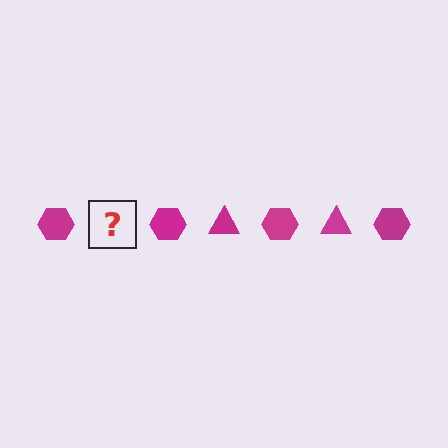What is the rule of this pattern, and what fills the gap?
The rule is that the pattern cycles through hexagon, triangle shapes in magenta. The gap should be filled with a magenta triangle.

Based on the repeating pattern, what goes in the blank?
The blank should be a magenta triangle.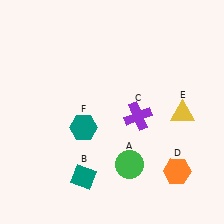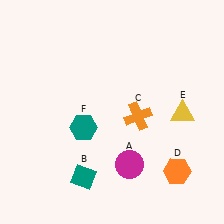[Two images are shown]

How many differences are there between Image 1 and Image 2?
There are 2 differences between the two images.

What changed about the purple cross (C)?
In Image 1, C is purple. In Image 2, it changed to orange.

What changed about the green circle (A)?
In Image 1, A is green. In Image 2, it changed to magenta.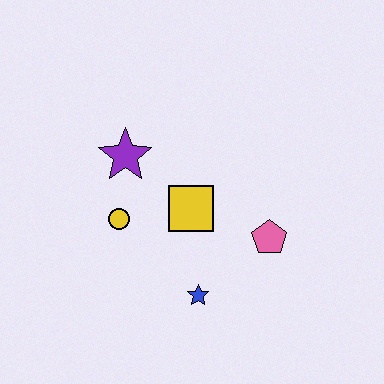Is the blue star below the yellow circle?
Yes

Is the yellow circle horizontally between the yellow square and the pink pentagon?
No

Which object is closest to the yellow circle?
The purple star is closest to the yellow circle.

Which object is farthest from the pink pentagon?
The purple star is farthest from the pink pentagon.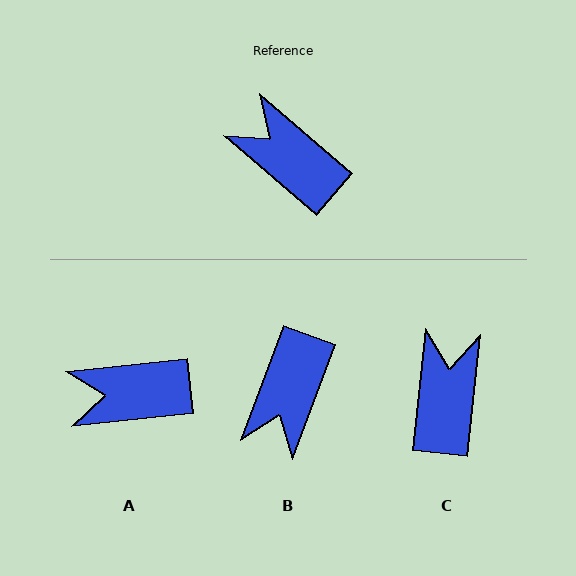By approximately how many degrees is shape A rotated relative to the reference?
Approximately 47 degrees counter-clockwise.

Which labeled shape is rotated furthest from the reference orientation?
B, about 111 degrees away.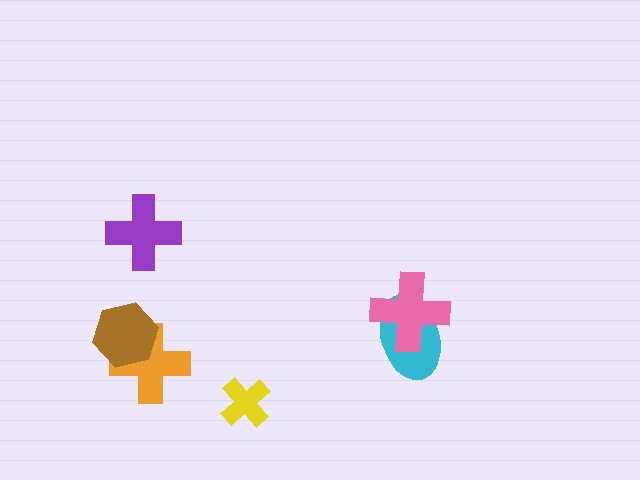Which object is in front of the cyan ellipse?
The pink cross is in front of the cyan ellipse.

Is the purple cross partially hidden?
No, no other shape covers it.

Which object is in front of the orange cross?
The brown hexagon is in front of the orange cross.